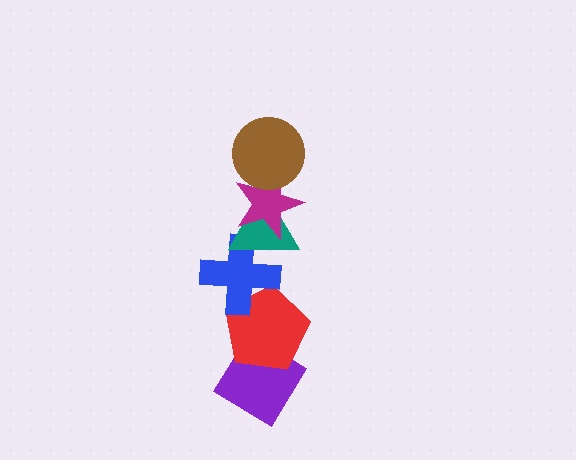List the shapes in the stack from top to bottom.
From top to bottom: the brown circle, the magenta star, the teal triangle, the blue cross, the red pentagon, the purple diamond.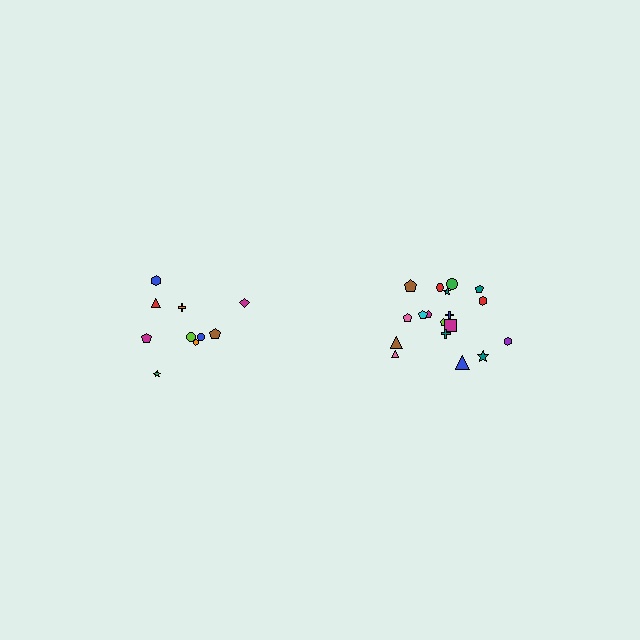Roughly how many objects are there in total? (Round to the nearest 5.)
Roughly 30 objects in total.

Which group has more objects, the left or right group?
The right group.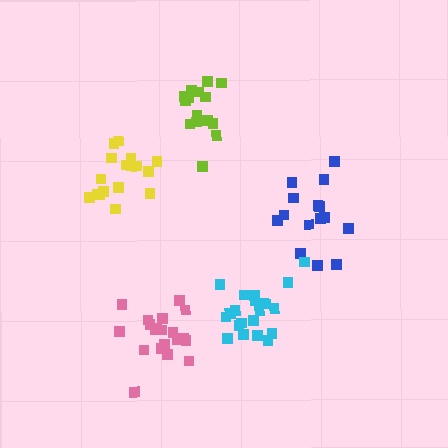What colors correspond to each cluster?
The clusters are colored: yellow, blue, lime, pink, cyan.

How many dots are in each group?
Group 1: 17 dots, Group 2: 15 dots, Group 3: 15 dots, Group 4: 21 dots, Group 5: 21 dots (89 total).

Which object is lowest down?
The pink cluster is bottommost.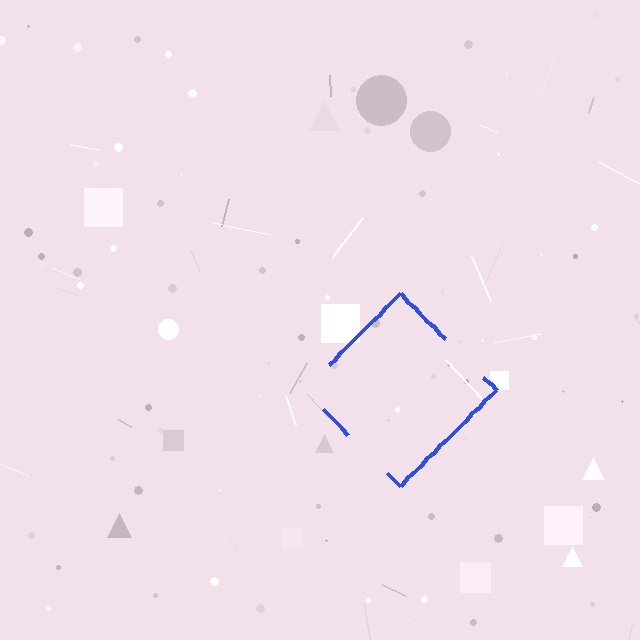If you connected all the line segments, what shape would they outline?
They would outline a diamond.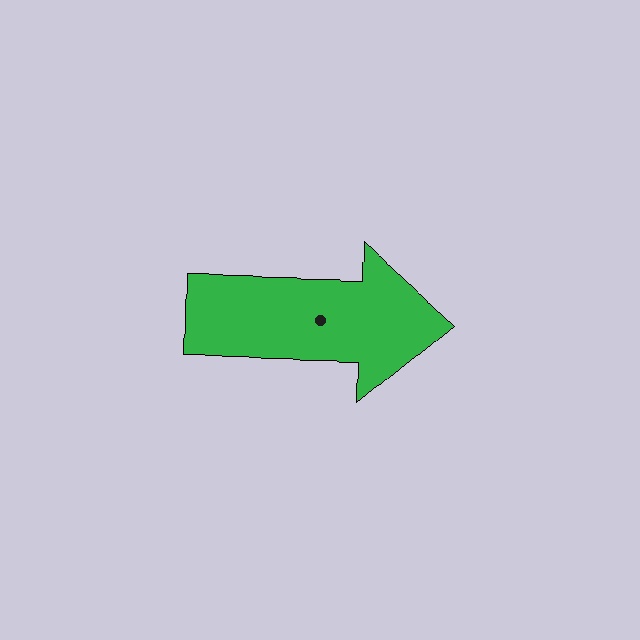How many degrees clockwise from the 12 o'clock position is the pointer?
Approximately 91 degrees.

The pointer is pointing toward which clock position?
Roughly 3 o'clock.